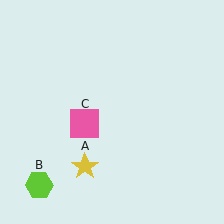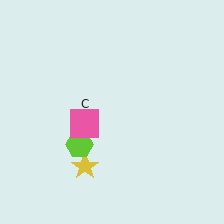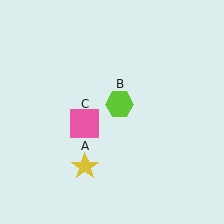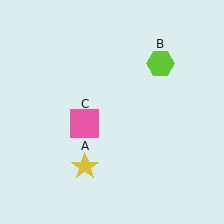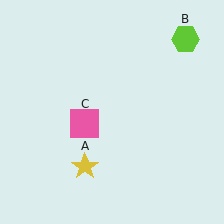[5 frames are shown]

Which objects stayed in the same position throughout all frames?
Yellow star (object A) and pink square (object C) remained stationary.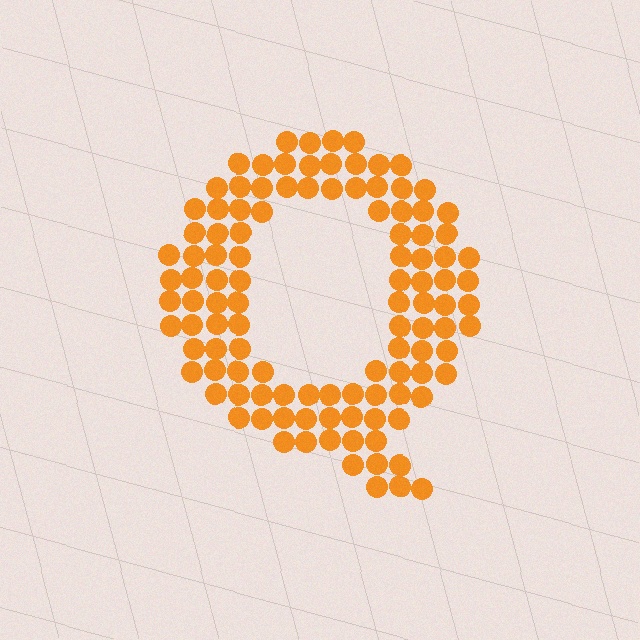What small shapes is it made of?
It is made of small circles.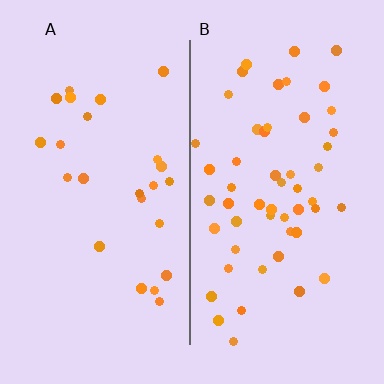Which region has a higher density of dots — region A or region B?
B (the right).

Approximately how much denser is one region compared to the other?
Approximately 2.1× — region B over region A.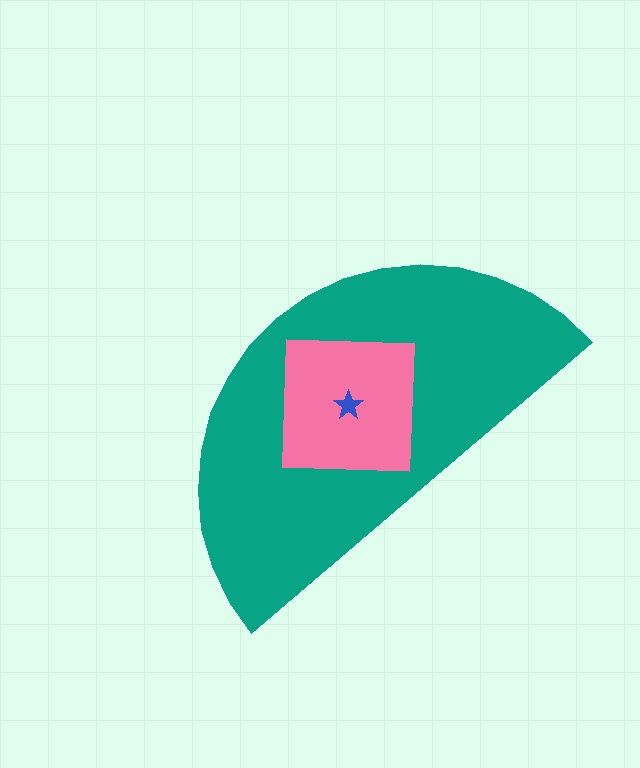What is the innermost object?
The blue star.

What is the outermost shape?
The teal semicircle.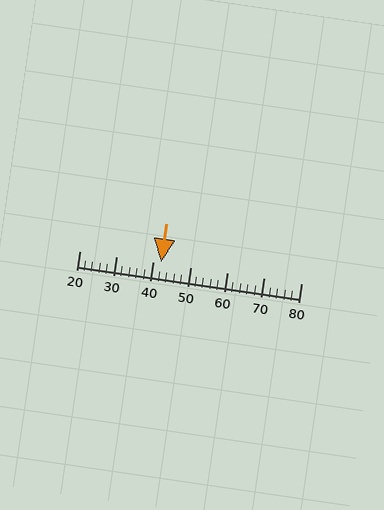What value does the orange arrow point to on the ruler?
The orange arrow points to approximately 42.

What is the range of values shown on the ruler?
The ruler shows values from 20 to 80.